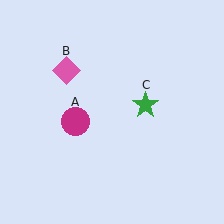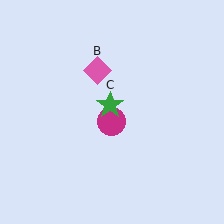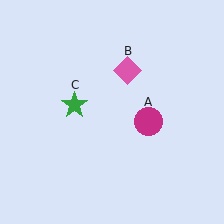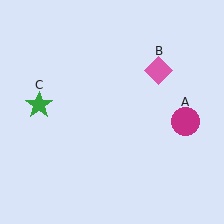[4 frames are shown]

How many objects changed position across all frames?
3 objects changed position: magenta circle (object A), pink diamond (object B), green star (object C).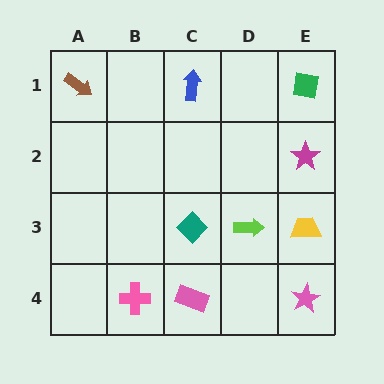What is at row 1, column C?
A blue arrow.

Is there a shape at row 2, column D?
No, that cell is empty.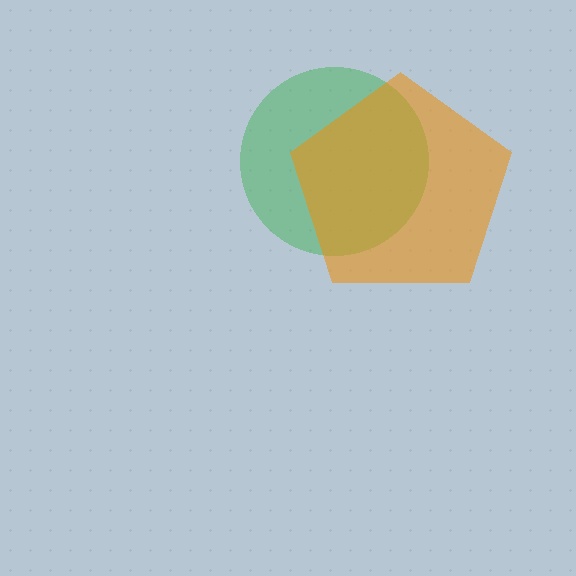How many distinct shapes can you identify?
There are 2 distinct shapes: a green circle, an orange pentagon.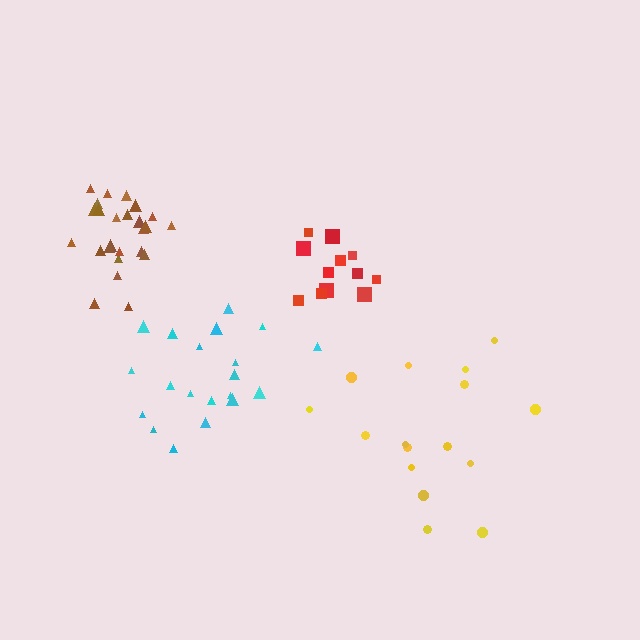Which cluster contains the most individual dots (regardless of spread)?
Brown (25).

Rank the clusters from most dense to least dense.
brown, red, cyan, yellow.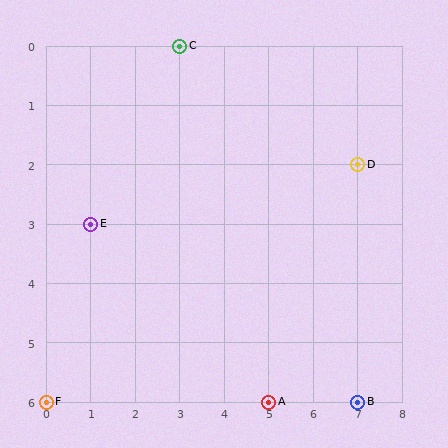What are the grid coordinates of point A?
Point A is at grid coordinates (5, 6).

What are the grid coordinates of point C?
Point C is at grid coordinates (3, 0).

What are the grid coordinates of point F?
Point F is at grid coordinates (0, 6).